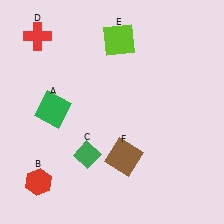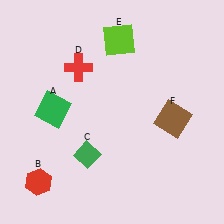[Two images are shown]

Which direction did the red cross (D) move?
The red cross (D) moved right.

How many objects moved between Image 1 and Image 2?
2 objects moved between the two images.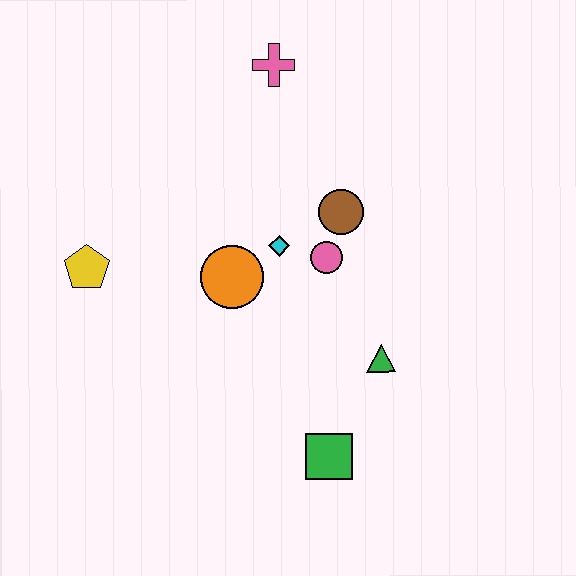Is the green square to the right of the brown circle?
No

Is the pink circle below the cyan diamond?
Yes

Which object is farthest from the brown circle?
The yellow pentagon is farthest from the brown circle.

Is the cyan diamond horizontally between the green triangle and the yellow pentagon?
Yes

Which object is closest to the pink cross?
The brown circle is closest to the pink cross.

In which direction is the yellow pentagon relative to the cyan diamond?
The yellow pentagon is to the left of the cyan diamond.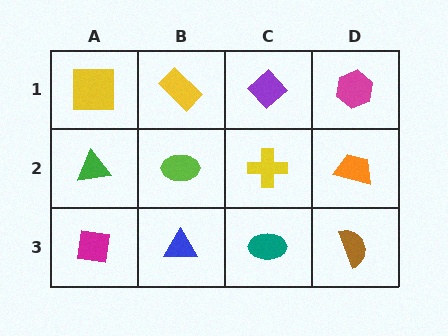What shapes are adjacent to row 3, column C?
A yellow cross (row 2, column C), a blue triangle (row 3, column B), a brown semicircle (row 3, column D).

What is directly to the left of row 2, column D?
A yellow cross.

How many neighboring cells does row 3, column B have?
3.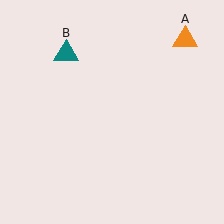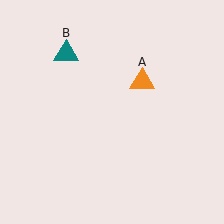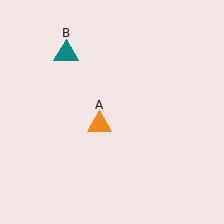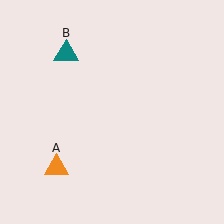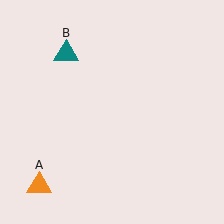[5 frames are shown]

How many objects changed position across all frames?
1 object changed position: orange triangle (object A).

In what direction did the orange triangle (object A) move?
The orange triangle (object A) moved down and to the left.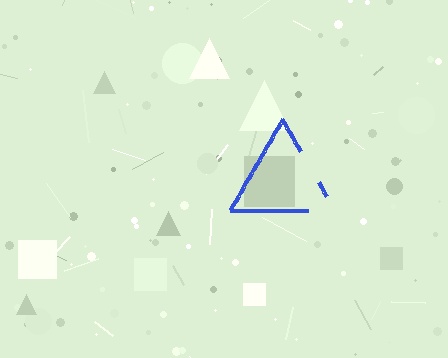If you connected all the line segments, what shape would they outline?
They would outline a triangle.